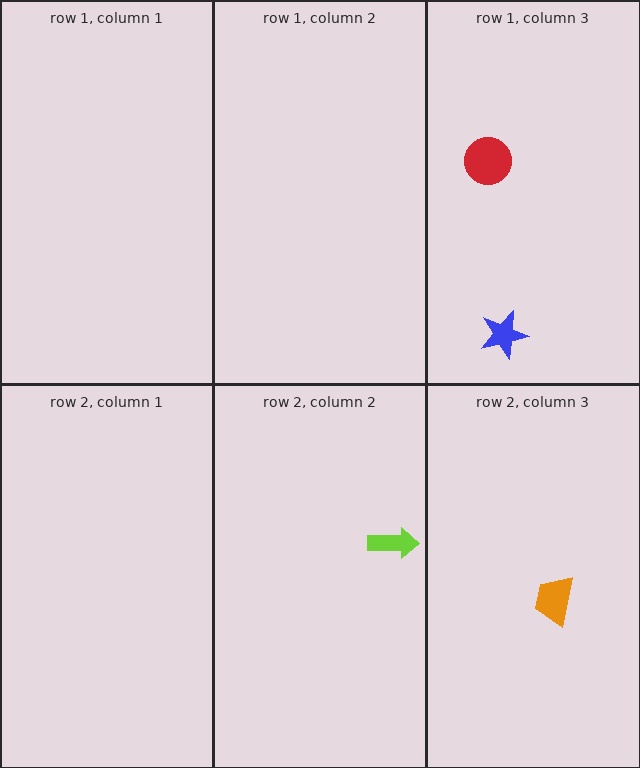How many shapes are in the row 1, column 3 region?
2.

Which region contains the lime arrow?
The row 2, column 2 region.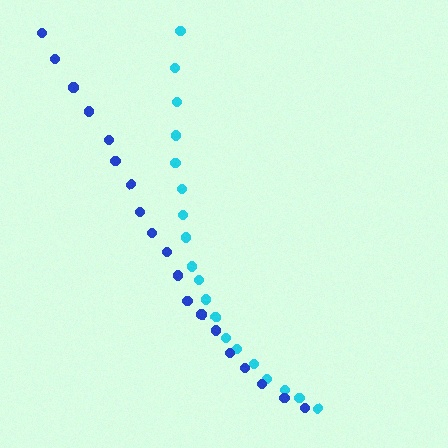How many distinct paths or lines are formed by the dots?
There are 2 distinct paths.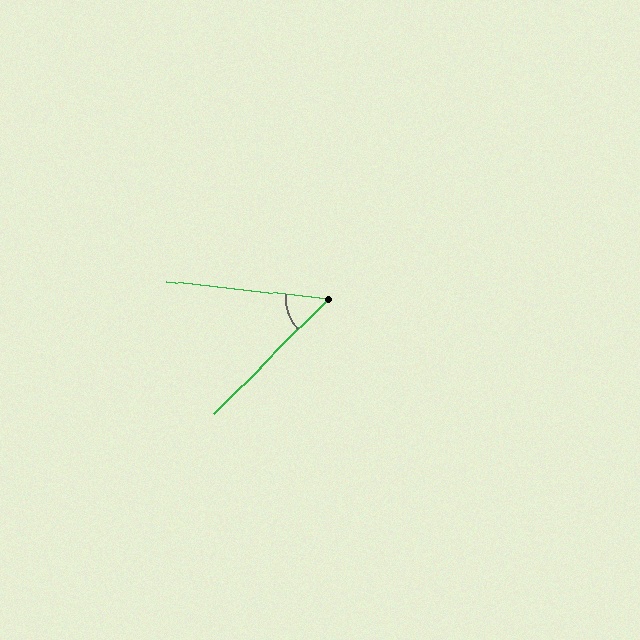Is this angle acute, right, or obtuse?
It is acute.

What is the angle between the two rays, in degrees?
Approximately 51 degrees.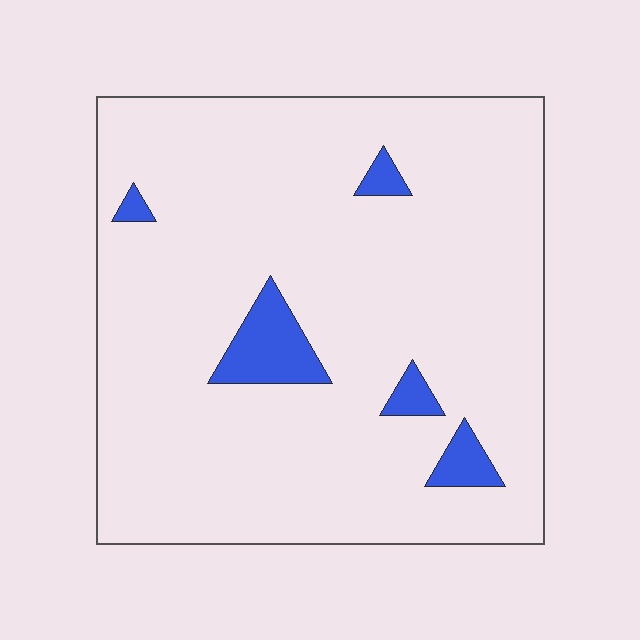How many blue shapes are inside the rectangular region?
5.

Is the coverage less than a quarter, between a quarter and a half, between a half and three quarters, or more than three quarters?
Less than a quarter.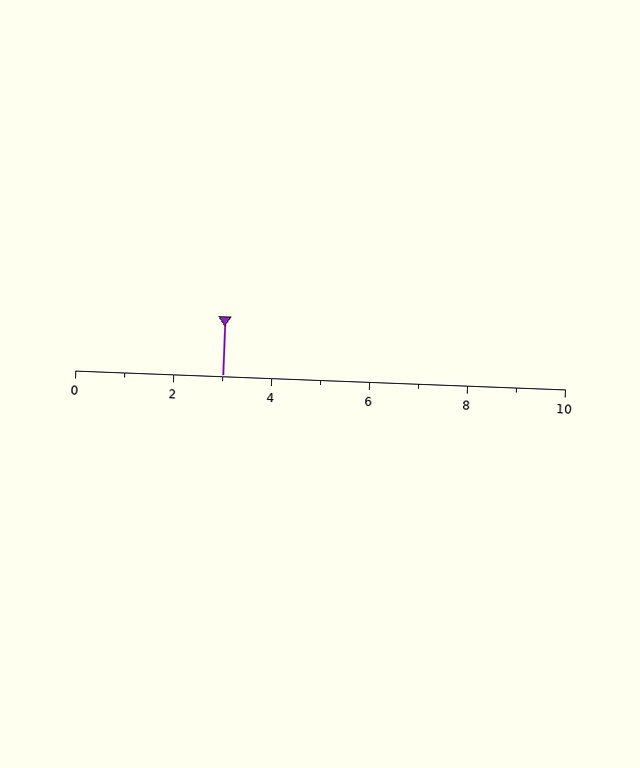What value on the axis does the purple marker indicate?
The marker indicates approximately 3.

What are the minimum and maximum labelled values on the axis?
The axis runs from 0 to 10.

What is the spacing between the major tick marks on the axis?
The major ticks are spaced 2 apart.